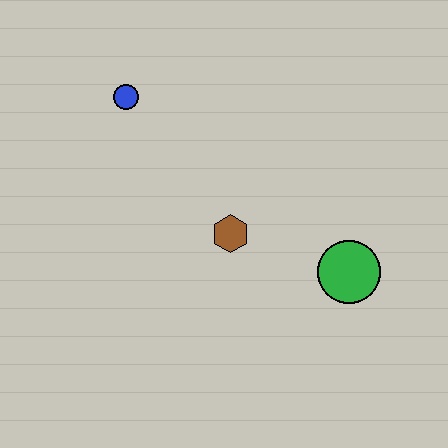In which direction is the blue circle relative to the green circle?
The blue circle is to the left of the green circle.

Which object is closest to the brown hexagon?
The green circle is closest to the brown hexagon.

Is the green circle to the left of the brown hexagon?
No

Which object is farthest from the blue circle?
The green circle is farthest from the blue circle.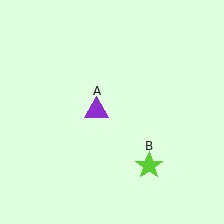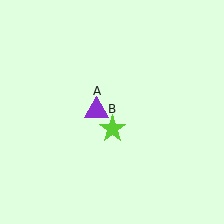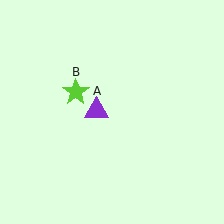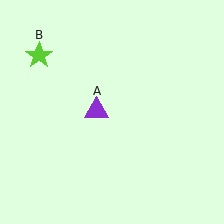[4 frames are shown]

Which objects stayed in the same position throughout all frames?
Purple triangle (object A) remained stationary.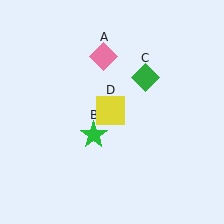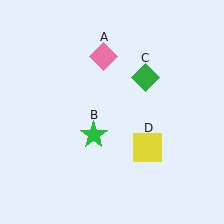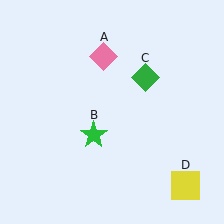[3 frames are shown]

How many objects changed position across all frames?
1 object changed position: yellow square (object D).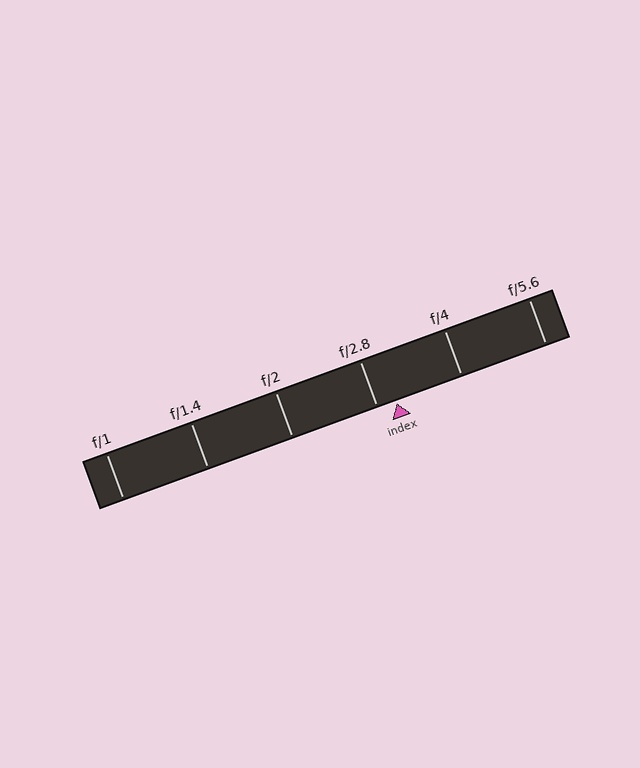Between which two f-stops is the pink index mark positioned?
The index mark is between f/2.8 and f/4.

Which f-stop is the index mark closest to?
The index mark is closest to f/2.8.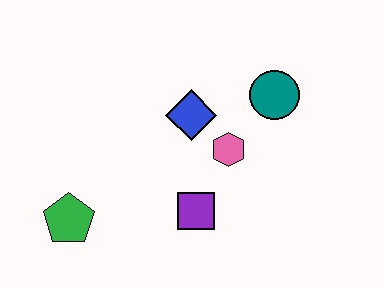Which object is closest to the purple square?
The pink hexagon is closest to the purple square.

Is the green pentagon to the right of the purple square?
No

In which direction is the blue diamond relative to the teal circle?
The blue diamond is to the left of the teal circle.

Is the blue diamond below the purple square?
No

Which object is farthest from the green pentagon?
The teal circle is farthest from the green pentagon.